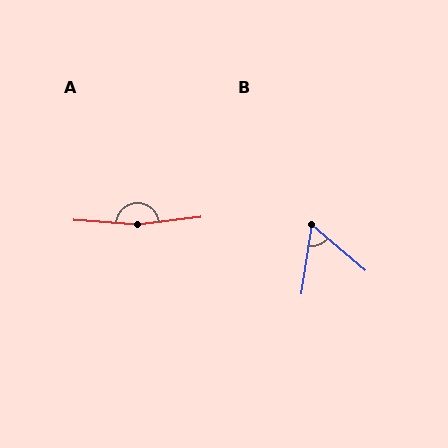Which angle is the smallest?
B, at approximately 59 degrees.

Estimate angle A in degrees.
Approximately 169 degrees.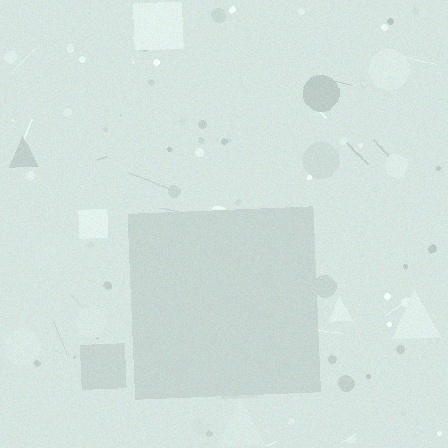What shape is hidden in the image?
A square is hidden in the image.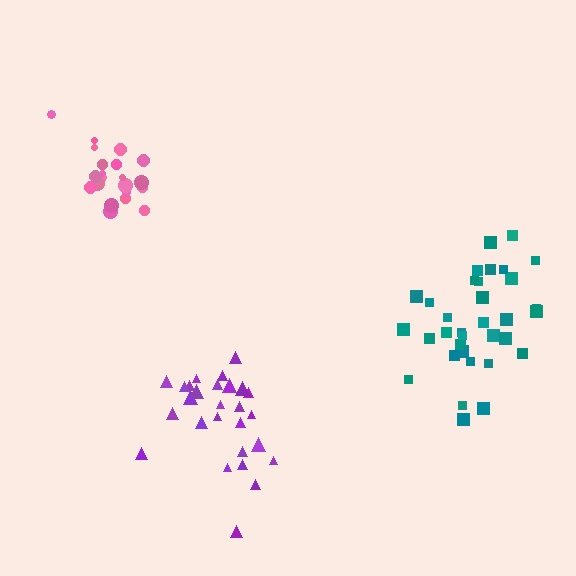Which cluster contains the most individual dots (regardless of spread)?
Teal (34).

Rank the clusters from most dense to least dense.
pink, purple, teal.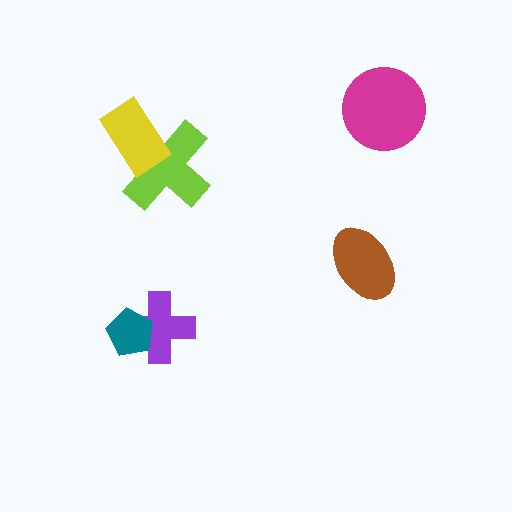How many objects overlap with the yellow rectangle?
1 object overlaps with the yellow rectangle.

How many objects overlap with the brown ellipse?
0 objects overlap with the brown ellipse.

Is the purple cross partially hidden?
Yes, it is partially covered by another shape.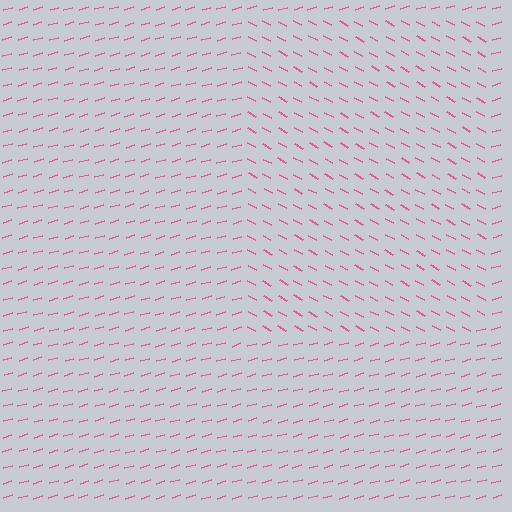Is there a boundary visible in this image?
Yes, there is a texture boundary formed by a change in line orientation.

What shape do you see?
I see a rectangle.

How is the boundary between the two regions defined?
The boundary is defined purely by a change in line orientation (approximately 45 degrees difference). All lines are the same color and thickness.